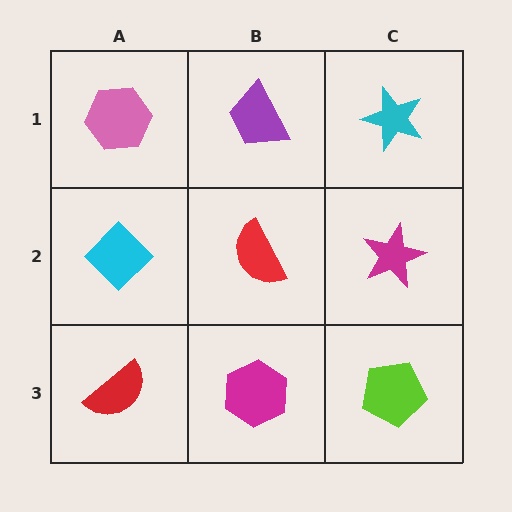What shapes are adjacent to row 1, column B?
A red semicircle (row 2, column B), a pink hexagon (row 1, column A), a cyan star (row 1, column C).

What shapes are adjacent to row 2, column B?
A purple trapezoid (row 1, column B), a magenta hexagon (row 3, column B), a cyan diamond (row 2, column A), a magenta star (row 2, column C).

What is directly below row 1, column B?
A red semicircle.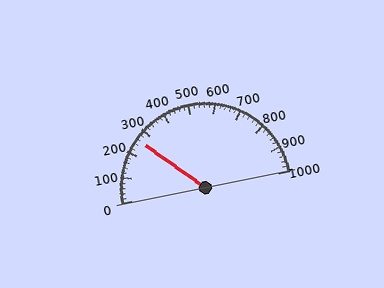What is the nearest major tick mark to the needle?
The nearest major tick mark is 300.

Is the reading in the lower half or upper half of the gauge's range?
The reading is in the lower half of the range (0 to 1000).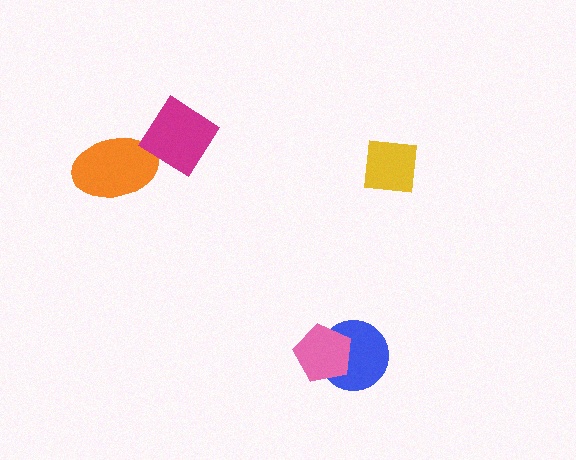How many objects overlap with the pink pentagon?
1 object overlaps with the pink pentagon.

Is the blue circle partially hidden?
Yes, it is partially covered by another shape.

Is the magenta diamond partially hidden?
No, no other shape covers it.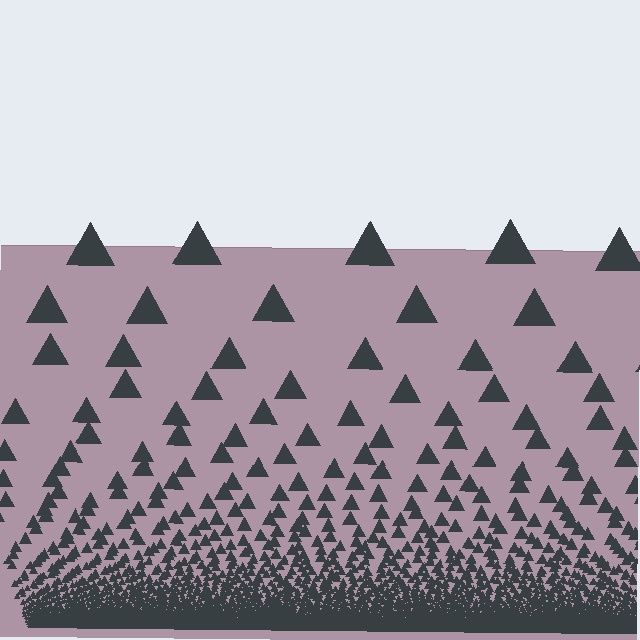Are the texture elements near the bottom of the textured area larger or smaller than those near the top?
Smaller. The gradient is inverted — elements near the bottom are smaller and denser.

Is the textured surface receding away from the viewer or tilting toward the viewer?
The surface appears to tilt toward the viewer. Texture elements get larger and sparser toward the top.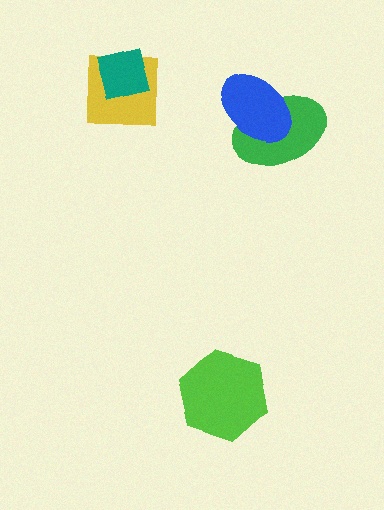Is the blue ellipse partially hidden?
No, no other shape covers it.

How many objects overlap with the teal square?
1 object overlaps with the teal square.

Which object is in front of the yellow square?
The teal square is in front of the yellow square.